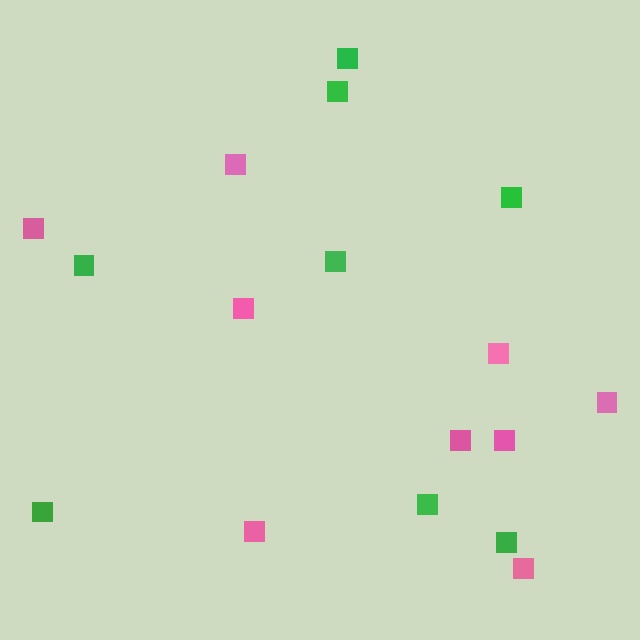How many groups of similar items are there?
There are 2 groups: one group of pink squares (9) and one group of green squares (8).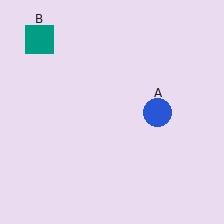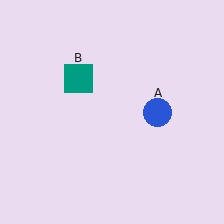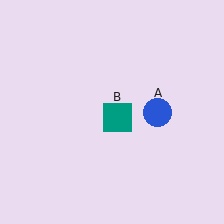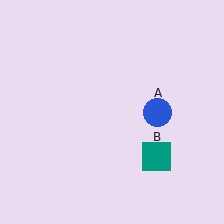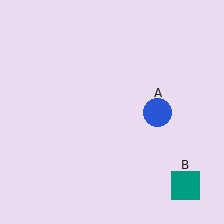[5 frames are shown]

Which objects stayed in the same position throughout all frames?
Blue circle (object A) remained stationary.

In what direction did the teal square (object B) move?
The teal square (object B) moved down and to the right.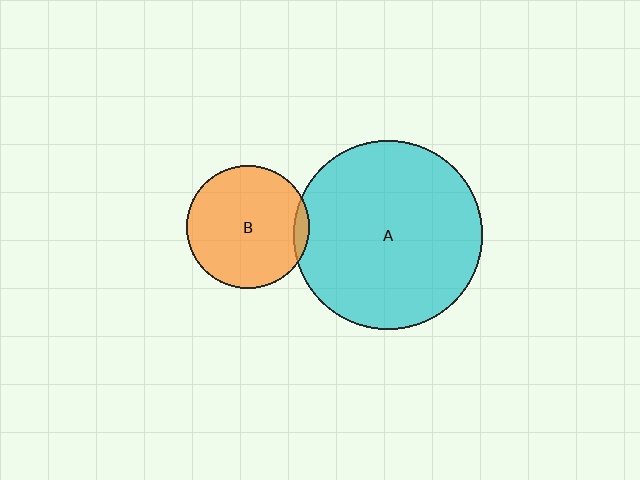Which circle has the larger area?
Circle A (cyan).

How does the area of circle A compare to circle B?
Approximately 2.4 times.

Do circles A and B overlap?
Yes.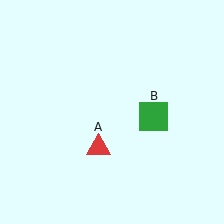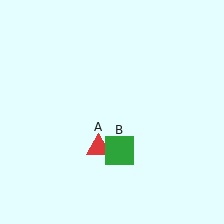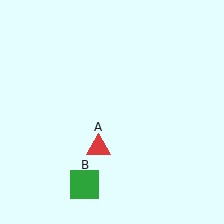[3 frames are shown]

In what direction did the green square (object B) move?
The green square (object B) moved down and to the left.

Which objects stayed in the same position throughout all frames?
Red triangle (object A) remained stationary.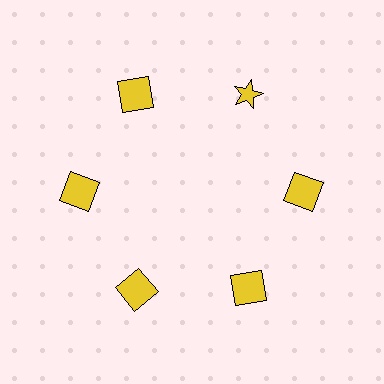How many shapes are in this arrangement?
There are 6 shapes arranged in a ring pattern.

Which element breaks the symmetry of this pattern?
The yellow star at roughly the 1 o'clock position breaks the symmetry. All other shapes are yellow squares.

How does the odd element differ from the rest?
It has a different shape: star instead of square.